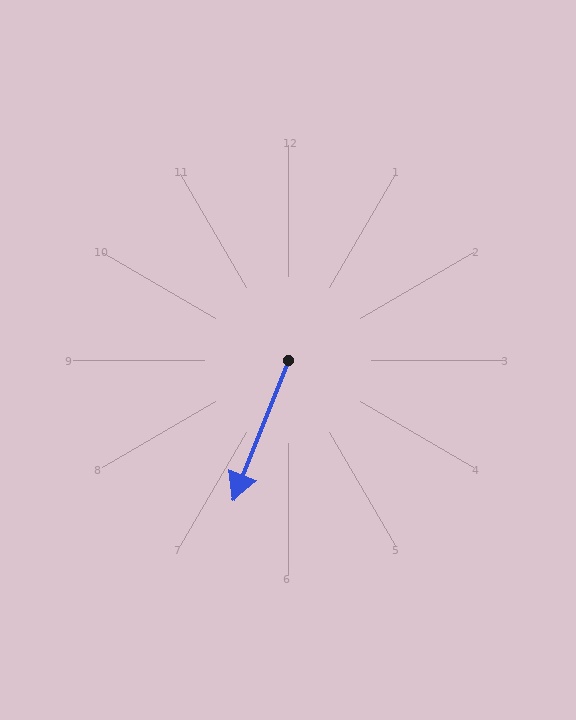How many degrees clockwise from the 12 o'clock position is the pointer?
Approximately 202 degrees.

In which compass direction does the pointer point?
South.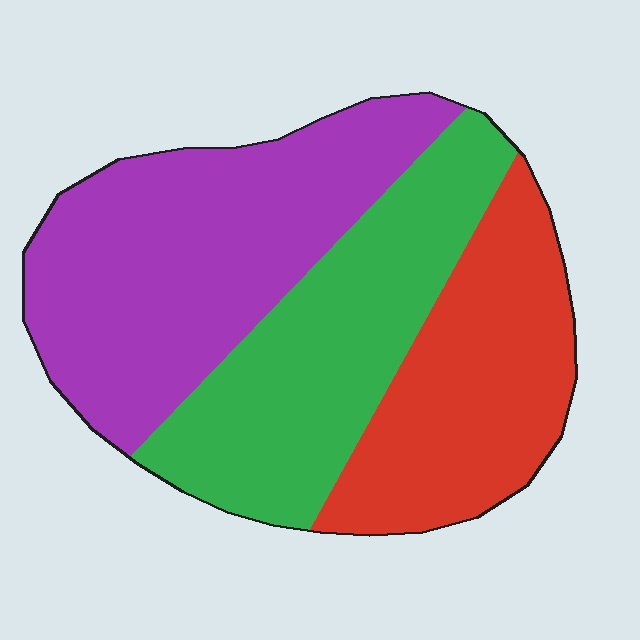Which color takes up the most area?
Purple, at roughly 40%.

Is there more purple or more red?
Purple.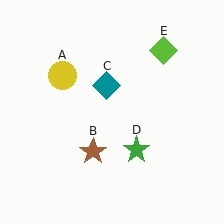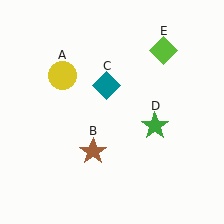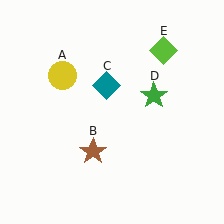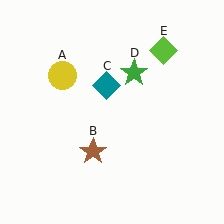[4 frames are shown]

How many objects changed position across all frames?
1 object changed position: green star (object D).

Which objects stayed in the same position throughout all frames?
Yellow circle (object A) and brown star (object B) and teal diamond (object C) and lime diamond (object E) remained stationary.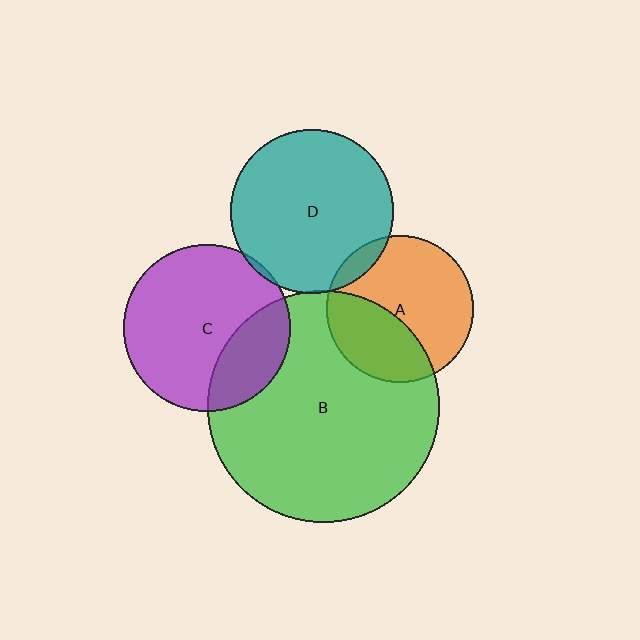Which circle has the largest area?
Circle B (green).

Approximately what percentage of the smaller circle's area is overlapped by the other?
Approximately 5%.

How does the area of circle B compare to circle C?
Approximately 1.9 times.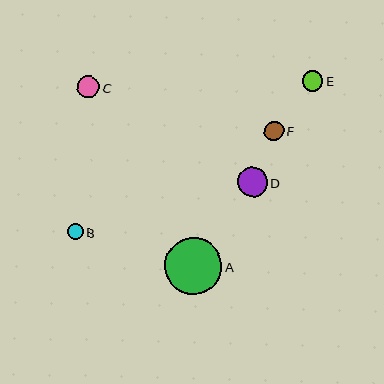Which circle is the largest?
Circle A is the largest with a size of approximately 57 pixels.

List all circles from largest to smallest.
From largest to smallest: A, D, C, E, F, B.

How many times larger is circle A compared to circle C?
Circle A is approximately 2.6 times the size of circle C.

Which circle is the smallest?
Circle B is the smallest with a size of approximately 16 pixels.